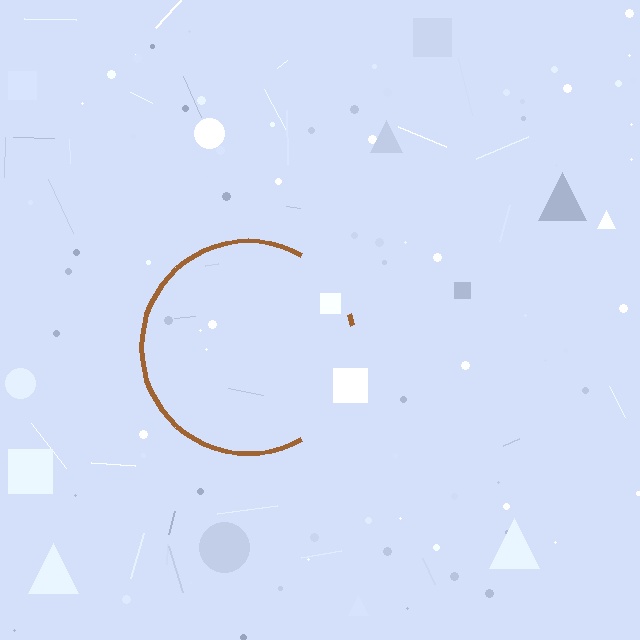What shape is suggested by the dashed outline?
The dashed outline suggests a circle.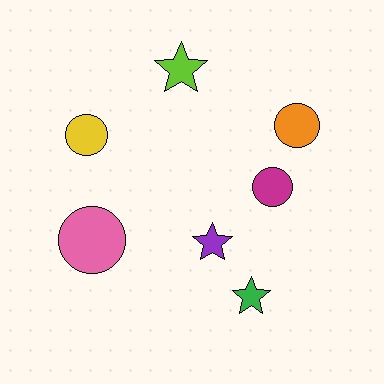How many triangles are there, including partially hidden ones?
There are no triangles.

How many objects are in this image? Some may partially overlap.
There are 7 objects.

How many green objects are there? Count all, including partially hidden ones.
There is 1 green object.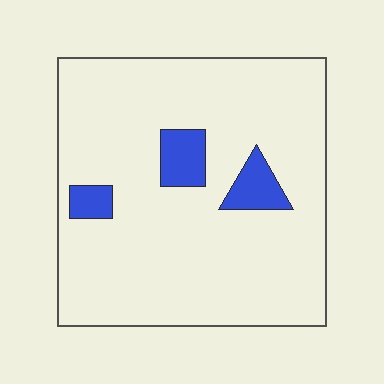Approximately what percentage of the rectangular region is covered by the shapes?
Approximately 10%.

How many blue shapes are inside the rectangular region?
3.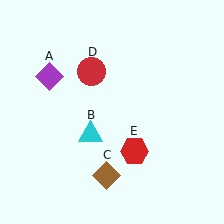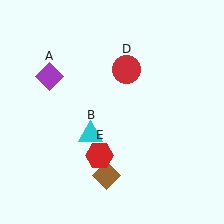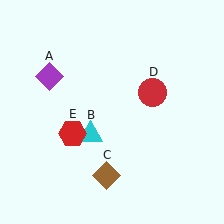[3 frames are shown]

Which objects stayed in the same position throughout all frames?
Purple diamond (object A) and cyan triangle (object B) and brown diamond (object C) remained stationary.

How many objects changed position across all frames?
2 objects changed position: red circle (object D), red hexagon (object E).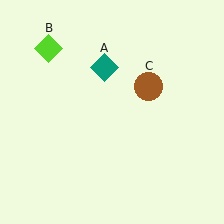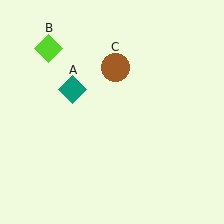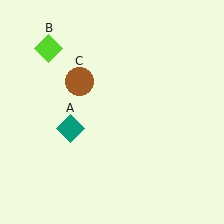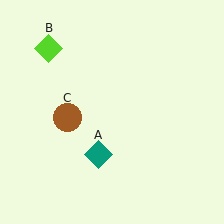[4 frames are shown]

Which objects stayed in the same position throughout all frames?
Lime diamond (object B) remained stationary.